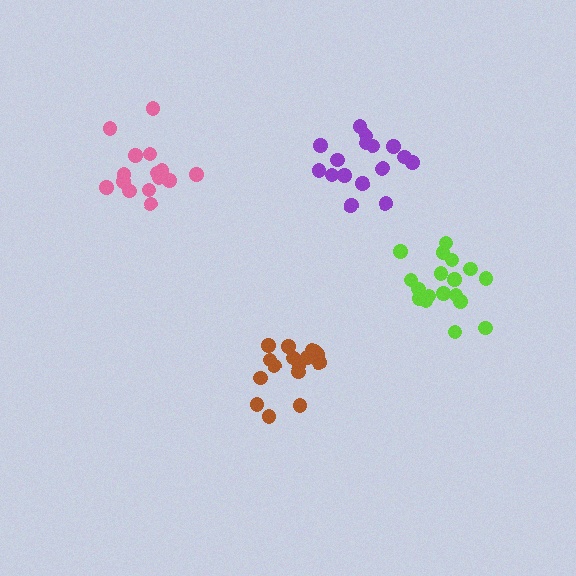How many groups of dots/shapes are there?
There are 4 groups.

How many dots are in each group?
Group 1: 17 dots, Group 2: 18 dots, Group 3: 15 dots, Group 4: 16 dots (66 total).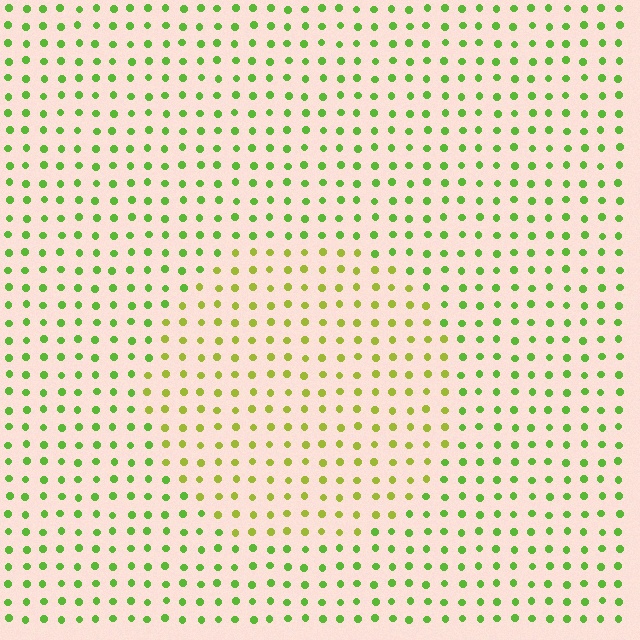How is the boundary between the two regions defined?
The boundary is defined purely by a slight shift in hue (about 31 degrees). Spacing, size, and orientation are identical on both sides.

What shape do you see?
I see a circle.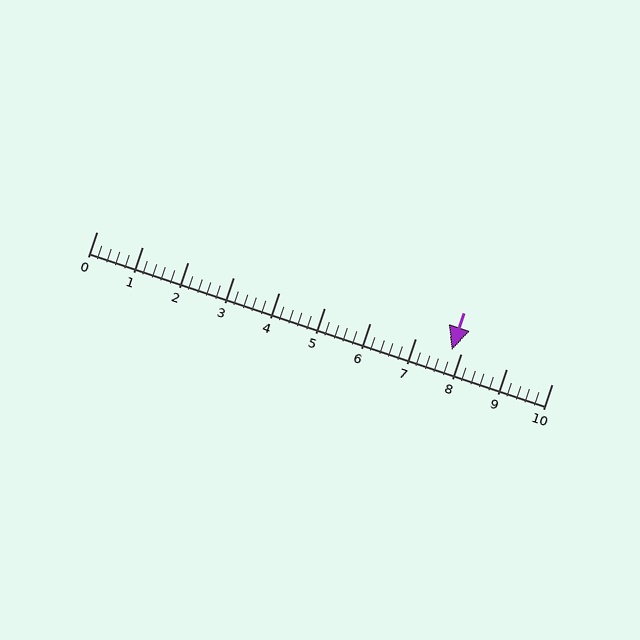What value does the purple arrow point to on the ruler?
The purple arrow points to approximately 7.8.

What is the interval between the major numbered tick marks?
The major tick marks are spaced 1 units apart.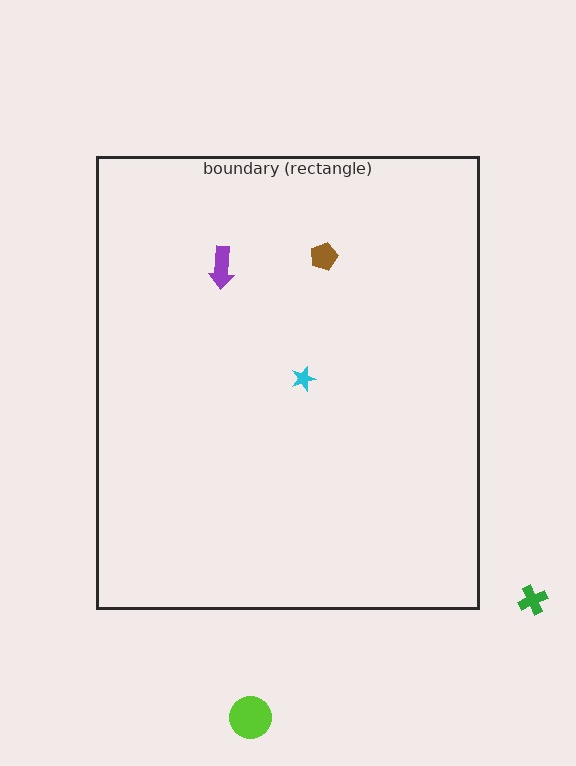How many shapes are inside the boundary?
3 inside, 2 outside.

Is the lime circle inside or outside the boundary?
Outside.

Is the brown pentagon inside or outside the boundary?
Inside.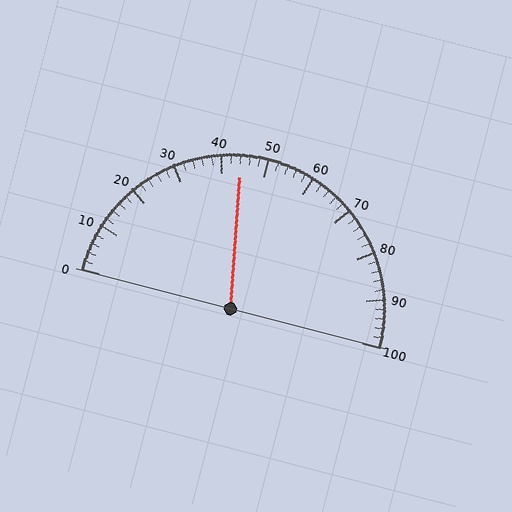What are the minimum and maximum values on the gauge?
The gauge ranges from 0 to 100.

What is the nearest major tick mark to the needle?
The nearest major tick mark is 40.